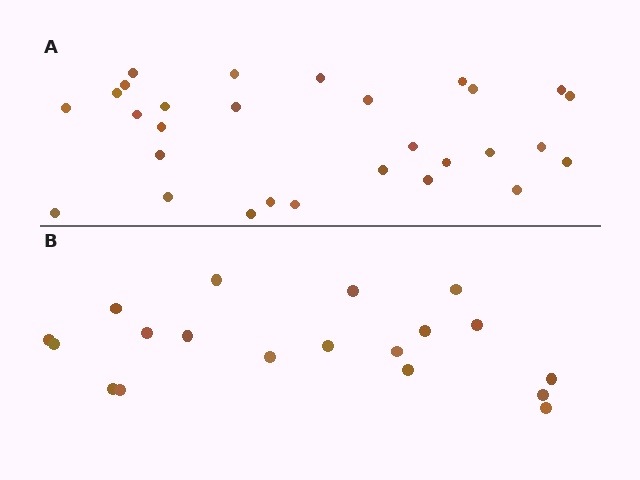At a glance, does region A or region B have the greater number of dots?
Region A (the top region) has more dots.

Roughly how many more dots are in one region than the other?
Region A has roughly 10 or so more dots than region B.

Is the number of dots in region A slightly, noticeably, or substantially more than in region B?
Region A has substantially more. The ratio is roughly 1.5 to 1.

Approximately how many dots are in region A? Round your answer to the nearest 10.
About 30 dots. (The exact count is 29, which rounds to 30.)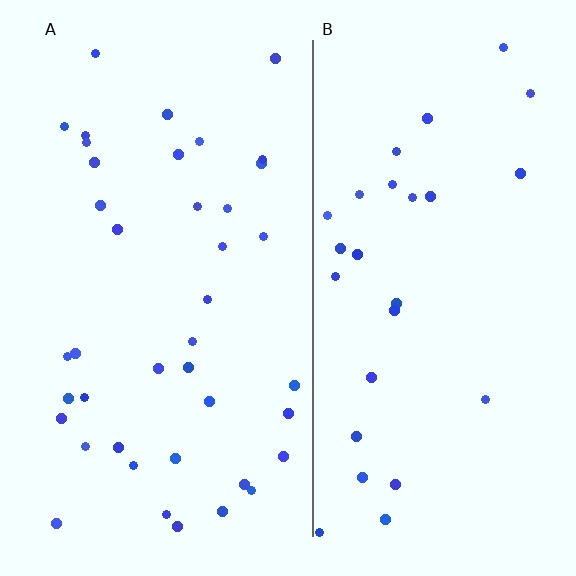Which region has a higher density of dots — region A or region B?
A (the left).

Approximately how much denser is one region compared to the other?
Approximately 1.5× — region A over region B.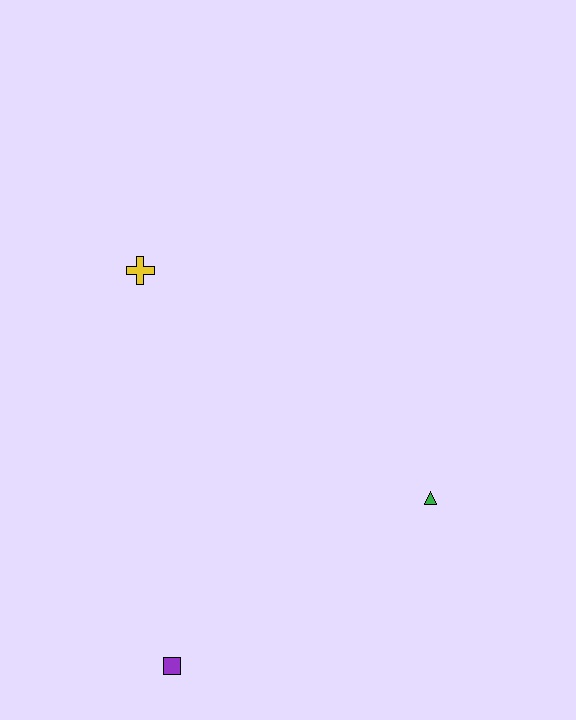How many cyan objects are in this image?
There are no cyan objects.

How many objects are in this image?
There are 3 objects.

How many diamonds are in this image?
There are no diamonds.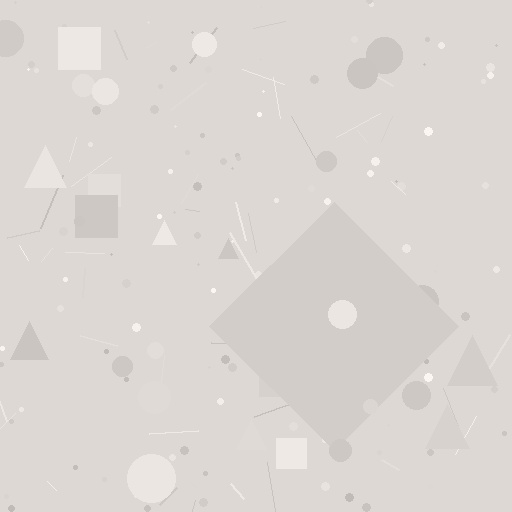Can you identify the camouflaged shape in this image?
The camouflaged shape is a diamond.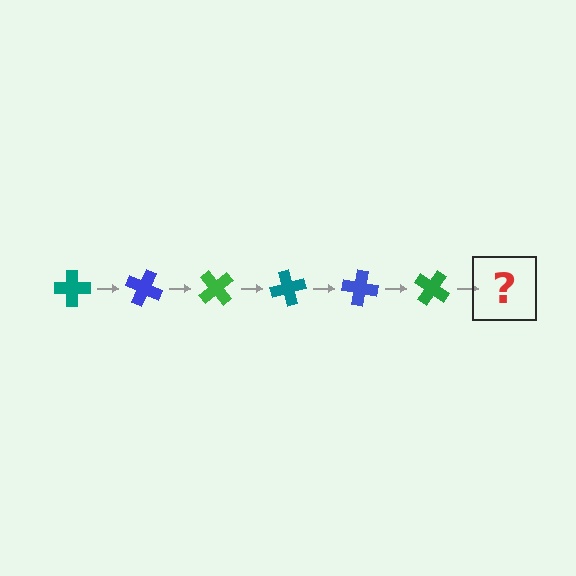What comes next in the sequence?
The next element should be a teal cross, rotated 150 degrees from the start.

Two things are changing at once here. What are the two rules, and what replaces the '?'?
The two rules are that it rotates 25 degrees each step and the color cycles through teal, blue, and green. The '?' should be a teal cross, rotated 150 degrees from the start.